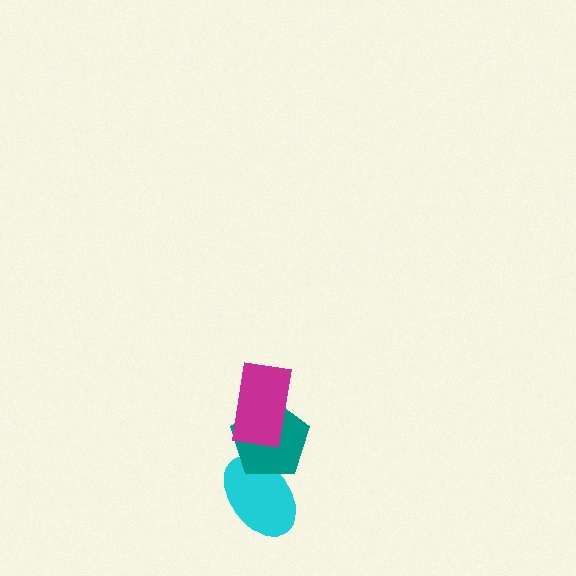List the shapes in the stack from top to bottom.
From top to bottom: the magenta rectangle, the teal pentagon, the cyan ellipse.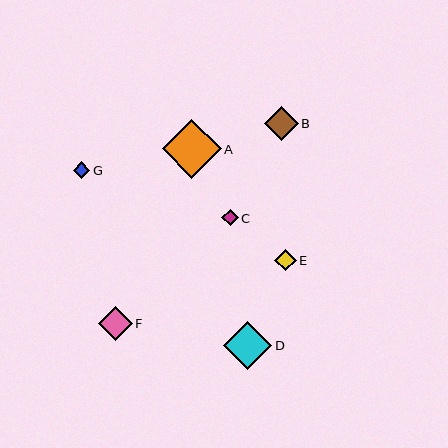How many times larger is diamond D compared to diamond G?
Diamond D is approximately 2.9 times the size of diamond G.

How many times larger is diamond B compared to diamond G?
Diamond B is approximately 2.0 times the size of diamond G.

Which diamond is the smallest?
Diamond C is the smallest with a size of approximately 16 pixels.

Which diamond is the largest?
Diamond A is the largest with a size of approximately 59 pixels.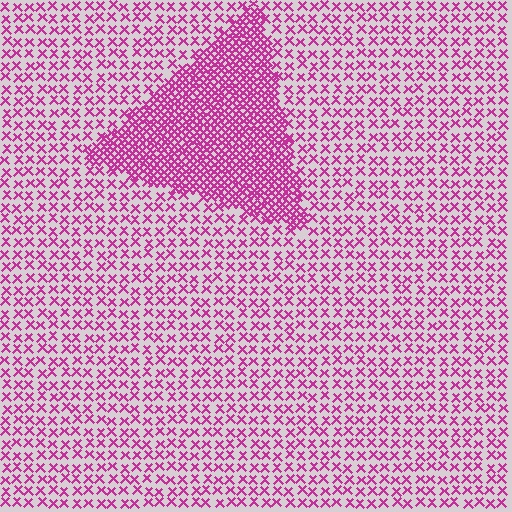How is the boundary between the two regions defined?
The boundary is defined by a change in element density (approximately 2.7x ratio). All elements are the same color, size, and shape.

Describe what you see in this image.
The image contains small magenta elements arranged at two different densities. A triangle-shaped region is visible where the elements are more densely packed than the surrounding area.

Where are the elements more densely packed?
The elements are more densely packed inside the triangle boundary.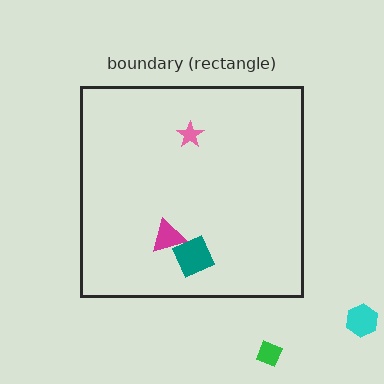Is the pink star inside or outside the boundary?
Inside.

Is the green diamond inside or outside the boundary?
Outside.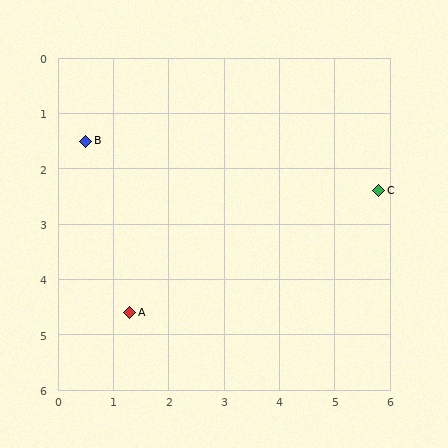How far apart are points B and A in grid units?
Points B and A are about 3.2 grid units apart.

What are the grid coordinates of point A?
Point A is at approximately (1.3, 4.6).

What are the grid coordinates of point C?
Point C is at approximately (5.8, 2.4).